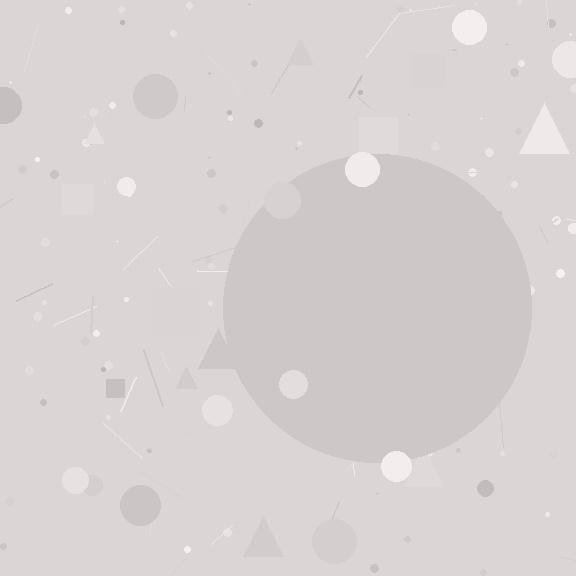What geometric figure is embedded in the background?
A circle is embedded in the background.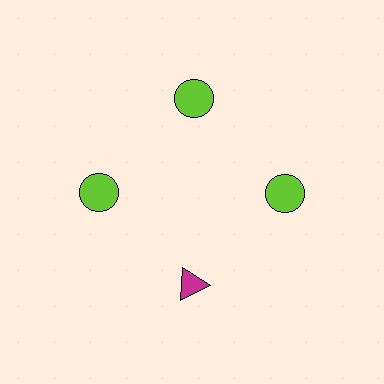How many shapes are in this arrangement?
There are 4 shapes arranged in a ring pattern.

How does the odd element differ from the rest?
It differs in both color (magenta instead of lime) and shape (triangle instead of circle).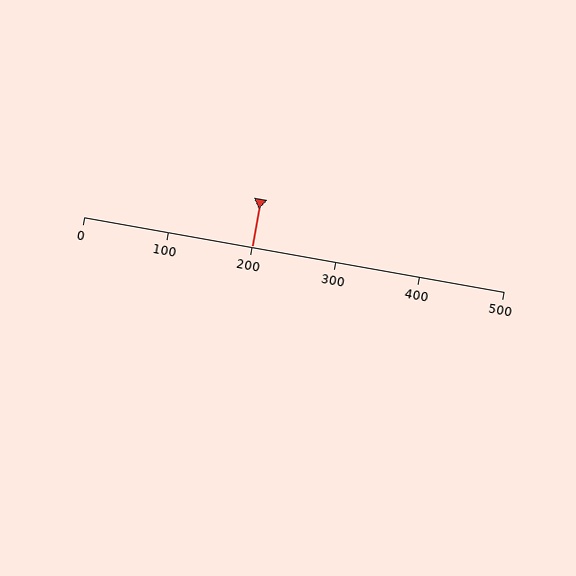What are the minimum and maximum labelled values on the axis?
The axis runs from 0 to 500.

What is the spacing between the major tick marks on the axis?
The major ticks are spaced 100 apart.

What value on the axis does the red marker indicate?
The marker indicates approximately 200.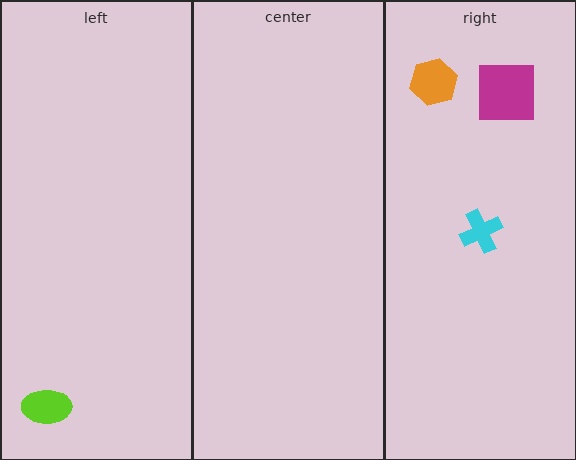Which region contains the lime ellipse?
The left region.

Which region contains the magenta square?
The right region.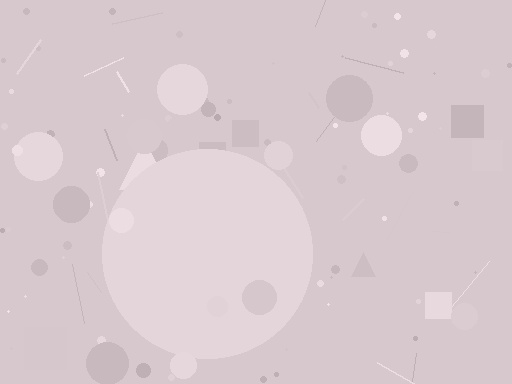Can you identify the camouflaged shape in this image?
The camouflaged shape is a circle.